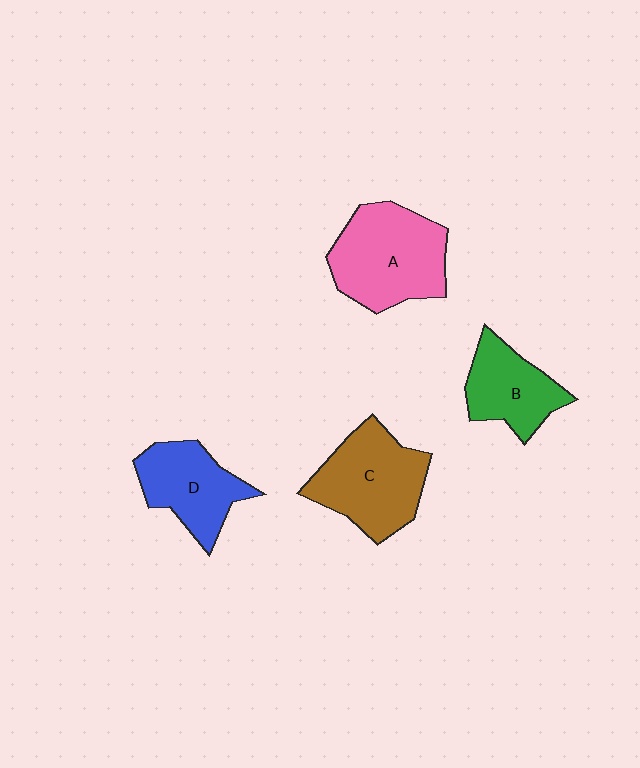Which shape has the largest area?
Shape A (pink).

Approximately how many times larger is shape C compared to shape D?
Approximately 1.3 times.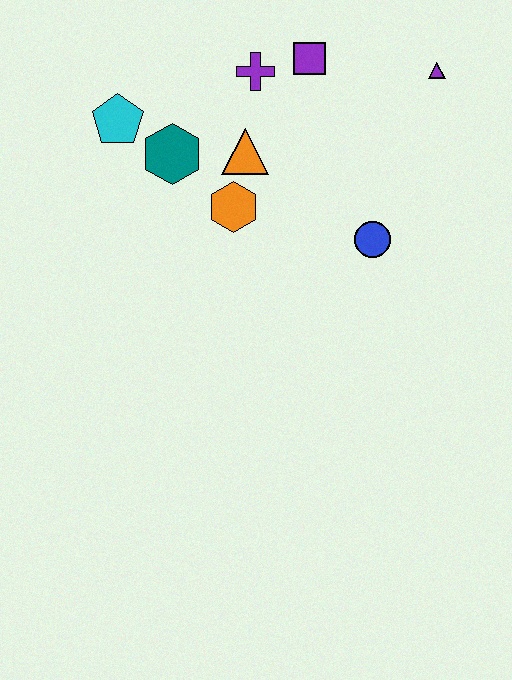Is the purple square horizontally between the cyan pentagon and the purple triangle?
Yes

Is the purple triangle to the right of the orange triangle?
Yes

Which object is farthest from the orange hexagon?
The purple triangle is farthest from the orange hexagon.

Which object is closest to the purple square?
The purple cross is closest to the purple square.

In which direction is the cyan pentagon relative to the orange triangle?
The cyan pentagon is to the left of the orange triangle.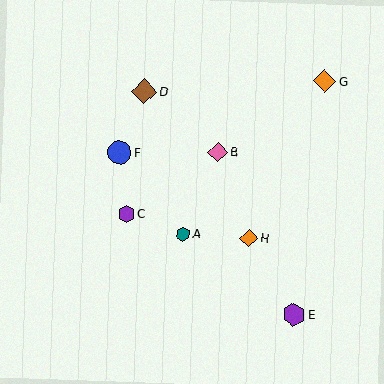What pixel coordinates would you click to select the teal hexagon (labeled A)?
Click at (183, 234) to select the teal hexagon A.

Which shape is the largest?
The brown diamond (labeled D) is the largest.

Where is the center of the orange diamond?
The center of the orange diamond is at (249, 238).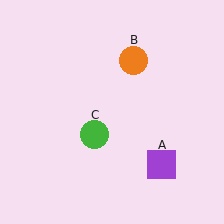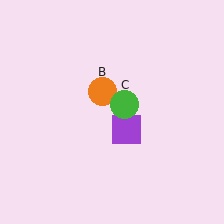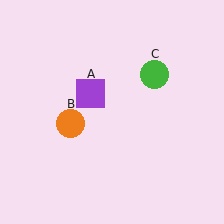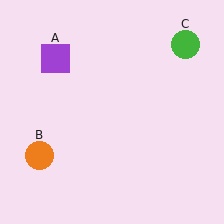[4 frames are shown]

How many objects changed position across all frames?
3 objects changed position: purple square (object A), orange circle (object B), green circle (object C).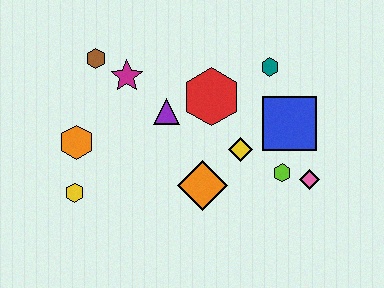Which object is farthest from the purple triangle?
The pink diamond is farthest from the purple triangle.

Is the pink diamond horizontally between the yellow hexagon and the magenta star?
No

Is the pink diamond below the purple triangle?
Yes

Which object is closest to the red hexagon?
The purple triangle is closest to the red hexagon.